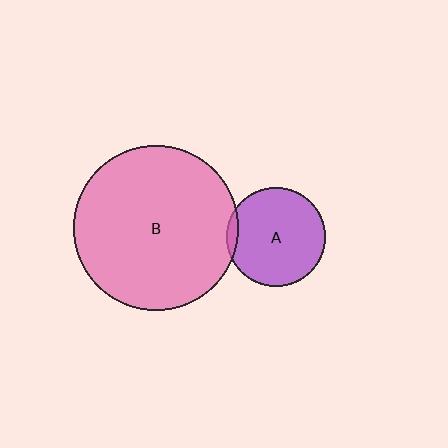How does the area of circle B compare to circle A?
Approximately 2.8 times.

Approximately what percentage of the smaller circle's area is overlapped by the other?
Approximately 5%.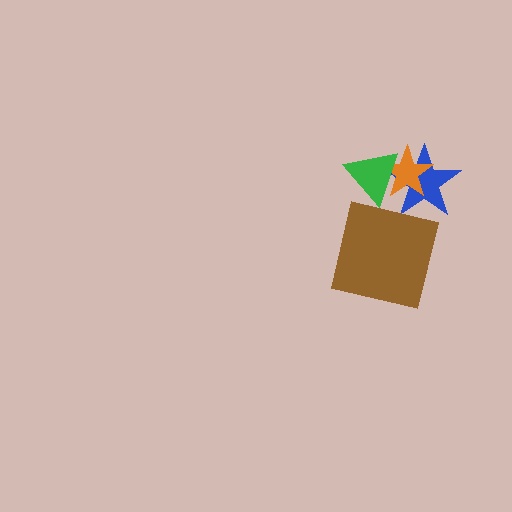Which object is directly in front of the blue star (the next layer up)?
The orange star is directly in front of the blue star.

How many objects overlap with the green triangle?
2 objects overlap with the green triangle.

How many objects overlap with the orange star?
2 objects overlap with the orange star.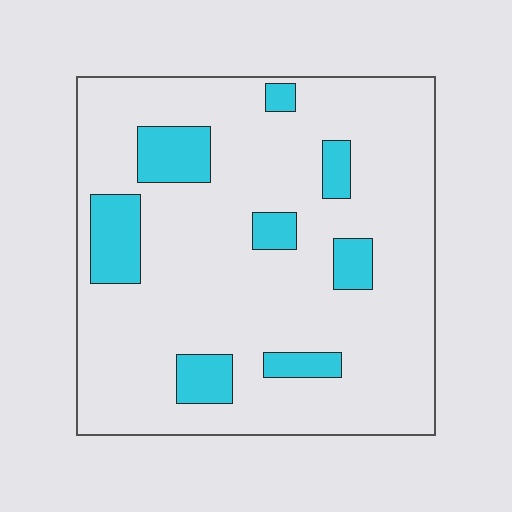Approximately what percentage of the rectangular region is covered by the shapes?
Approximately 15%.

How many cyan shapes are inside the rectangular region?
8.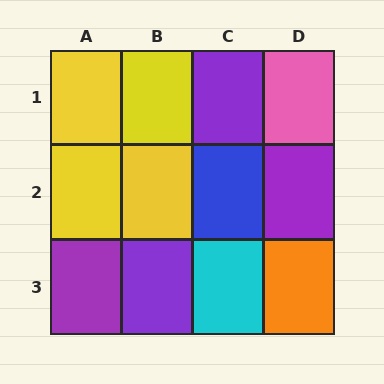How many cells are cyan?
1 cell is cyan.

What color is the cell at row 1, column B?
Yellow.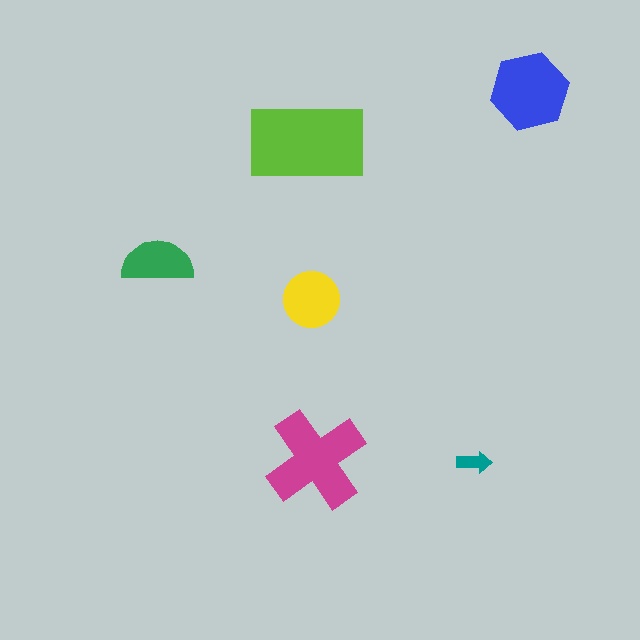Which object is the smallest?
The teal arrow.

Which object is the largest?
The lime rectangle.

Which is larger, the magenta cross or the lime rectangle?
The lime rectangle.